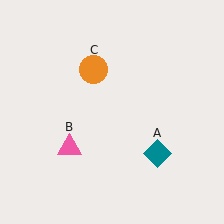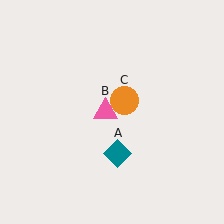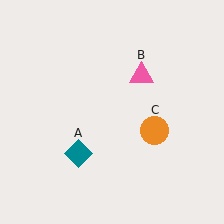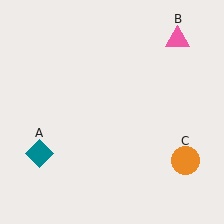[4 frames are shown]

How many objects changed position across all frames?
3 objects changed position: teal diamond (object A), pink triangle (object B), orange circle (object C).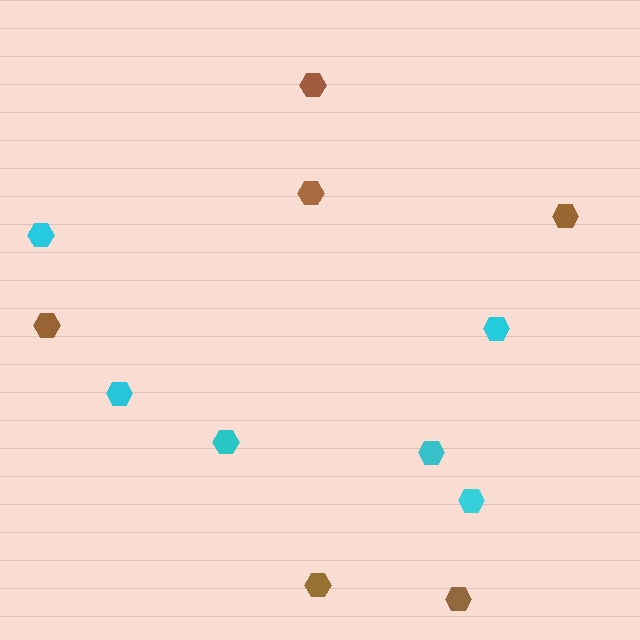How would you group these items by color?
There are 2 groups: one group of cyan hexagons (6) and one group of brown hexagons (6).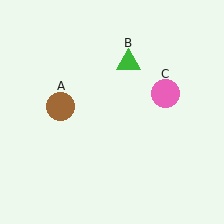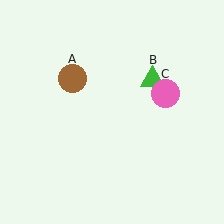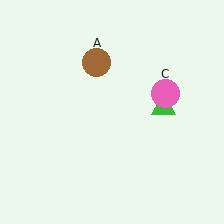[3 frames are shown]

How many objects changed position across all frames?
2 objects changed position: brown circle (object A), green triangle (object B).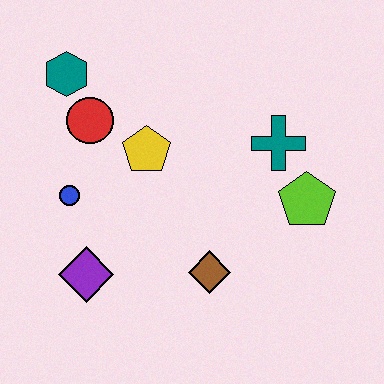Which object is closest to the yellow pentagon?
The red circle is closest to the yellow pentagon.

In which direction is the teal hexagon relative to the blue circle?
The teal hexagon is above the blue circle.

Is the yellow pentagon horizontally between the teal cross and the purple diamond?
Yes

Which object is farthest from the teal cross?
The purple diamond is farthest from the teal cross.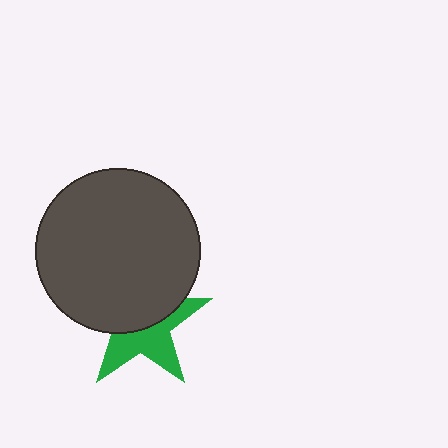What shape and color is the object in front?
The object in front is a dark gray circle.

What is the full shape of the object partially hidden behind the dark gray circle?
The partially hidden object is a green star.